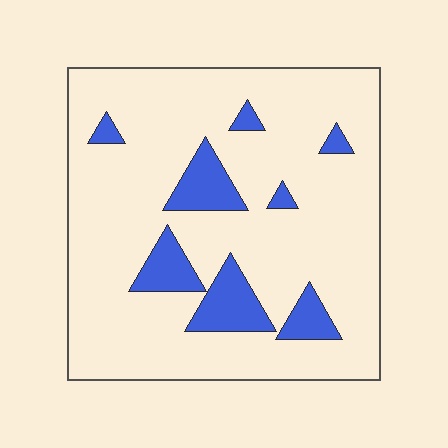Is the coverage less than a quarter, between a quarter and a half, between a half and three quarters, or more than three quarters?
Less than a quarter.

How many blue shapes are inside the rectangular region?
8.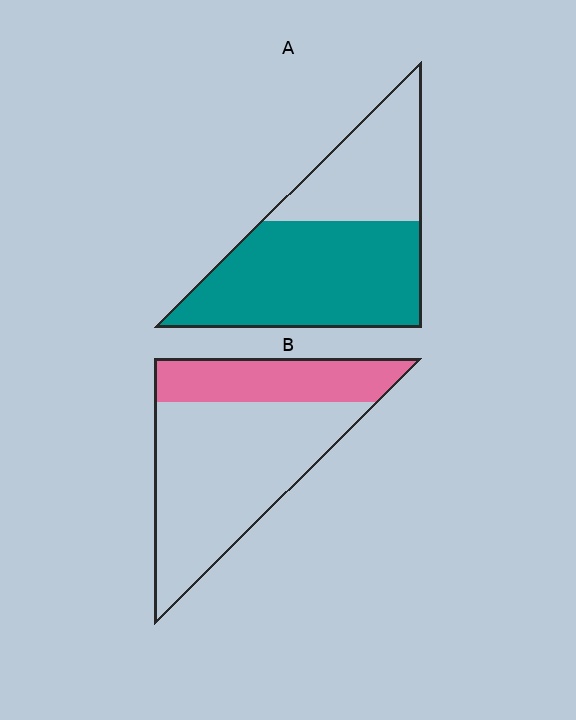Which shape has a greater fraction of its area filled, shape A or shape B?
Shape A.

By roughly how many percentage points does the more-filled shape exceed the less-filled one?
By roughly 35 percentage points (A over B).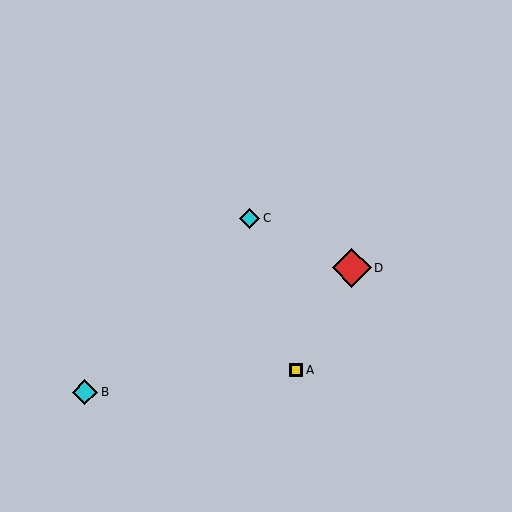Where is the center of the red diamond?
The center of the red diamond is at (352, 268).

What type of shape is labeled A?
Shape A is a yellow square.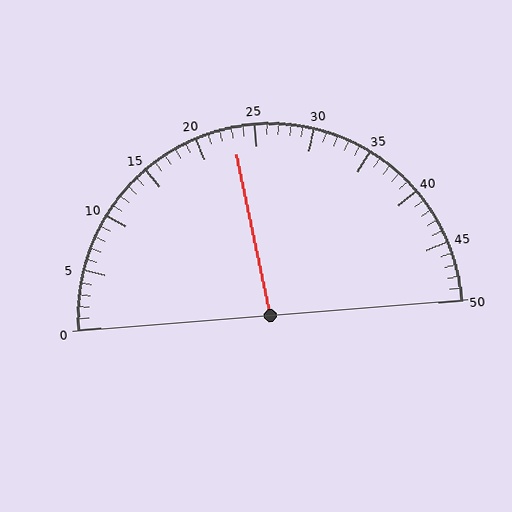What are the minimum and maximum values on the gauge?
The gauge ranges from 0 to 50.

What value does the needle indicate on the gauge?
The needle indicates approximately 23.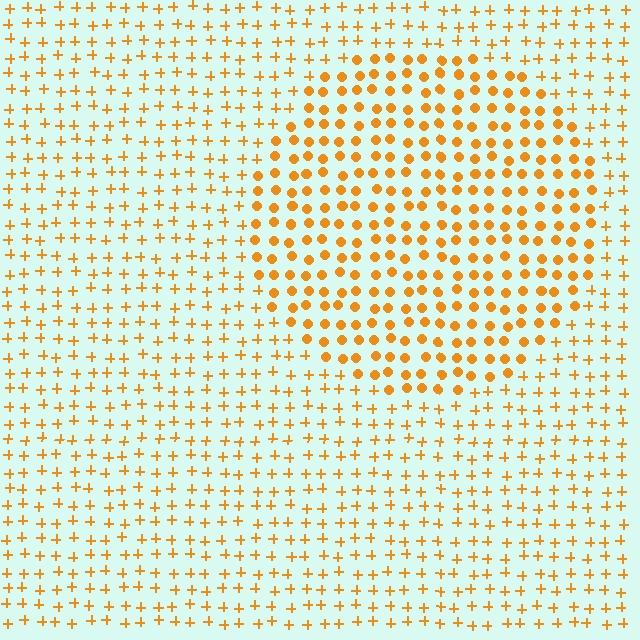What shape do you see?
I see a circle.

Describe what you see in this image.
The image is filled with small orange elements arranged in a uniform grid. A circle-shaped region contains circles, while the surrounding area contains plus signs. The boundary is defined purely by the change in element shape.